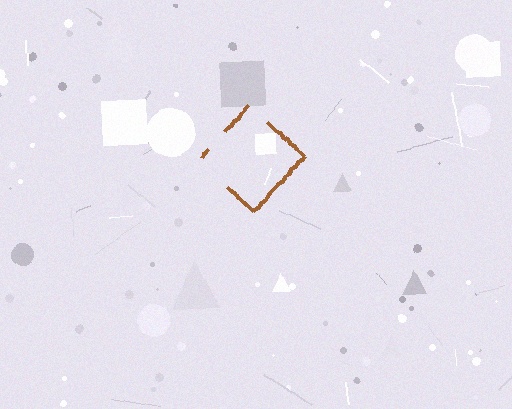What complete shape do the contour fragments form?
The contour fragments form a diamond.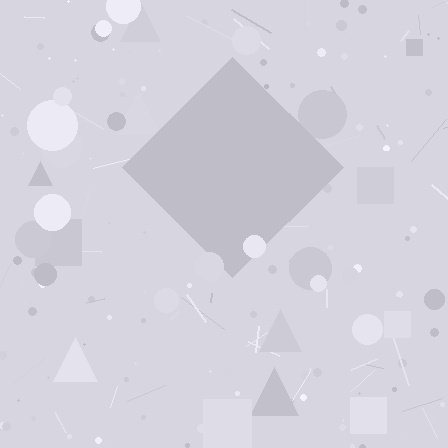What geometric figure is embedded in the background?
A diamond is embedded in the background.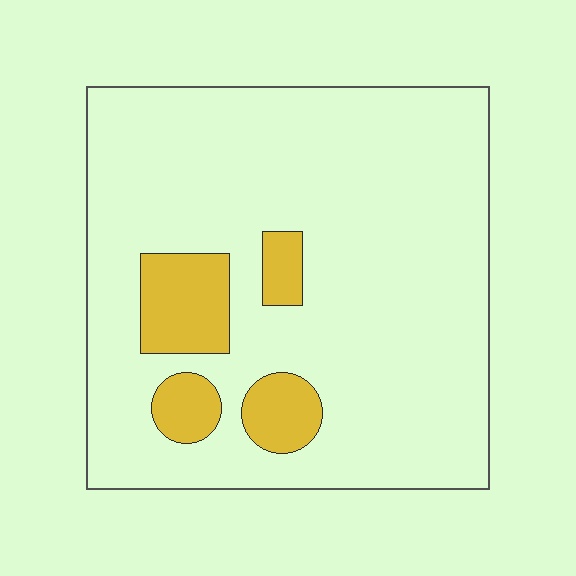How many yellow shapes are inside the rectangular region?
4.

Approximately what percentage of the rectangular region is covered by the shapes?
Approximately 15%.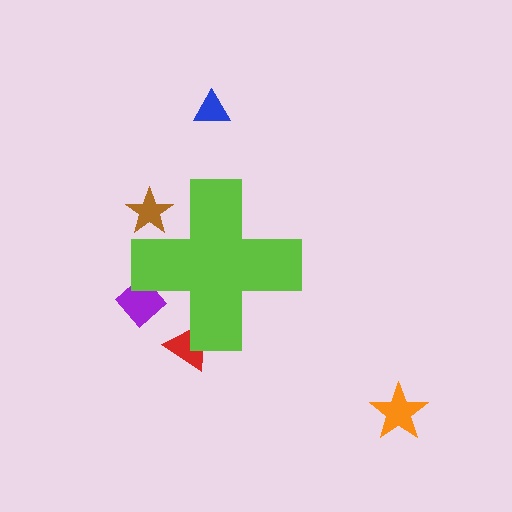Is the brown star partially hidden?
Yes, the brown star is partially hidden behind the lime cross.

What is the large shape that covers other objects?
A lime cross.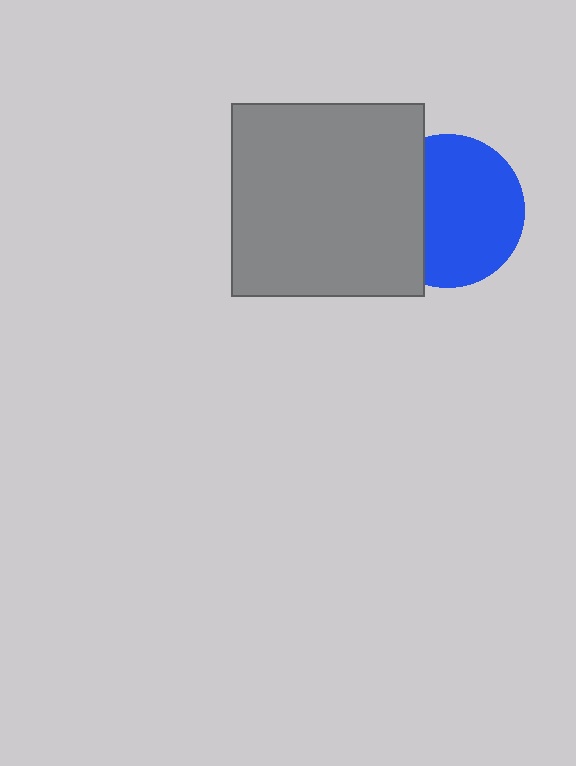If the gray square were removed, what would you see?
You would see the complete blue circle.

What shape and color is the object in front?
The object in front is a gray square.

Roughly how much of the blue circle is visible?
Most of it is visible (roughly 68%).